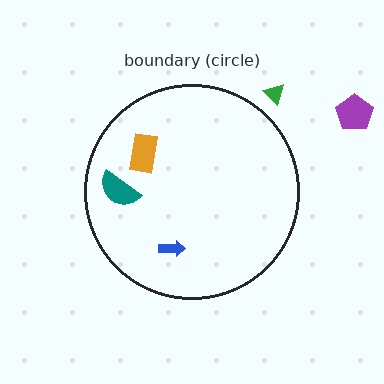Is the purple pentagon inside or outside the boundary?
Outside.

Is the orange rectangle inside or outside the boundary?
Inside.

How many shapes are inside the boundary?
3 inside, 2 outside.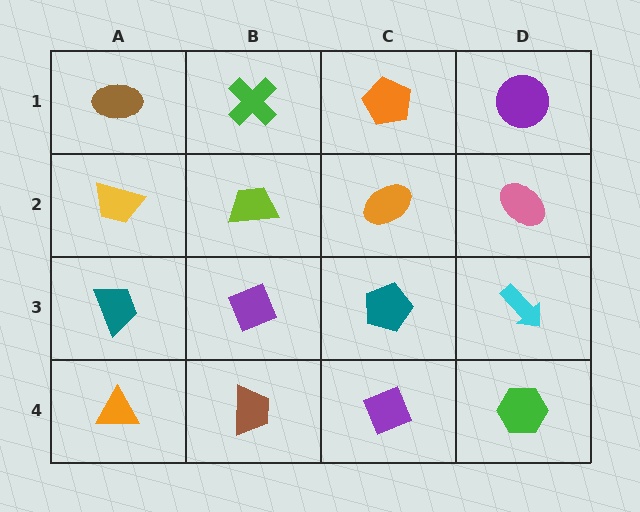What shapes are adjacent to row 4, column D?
A cyan arrow (row 3, column D), a purple diamond (row 4, column C).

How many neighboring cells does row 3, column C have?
4.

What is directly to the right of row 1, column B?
An orange pentagon.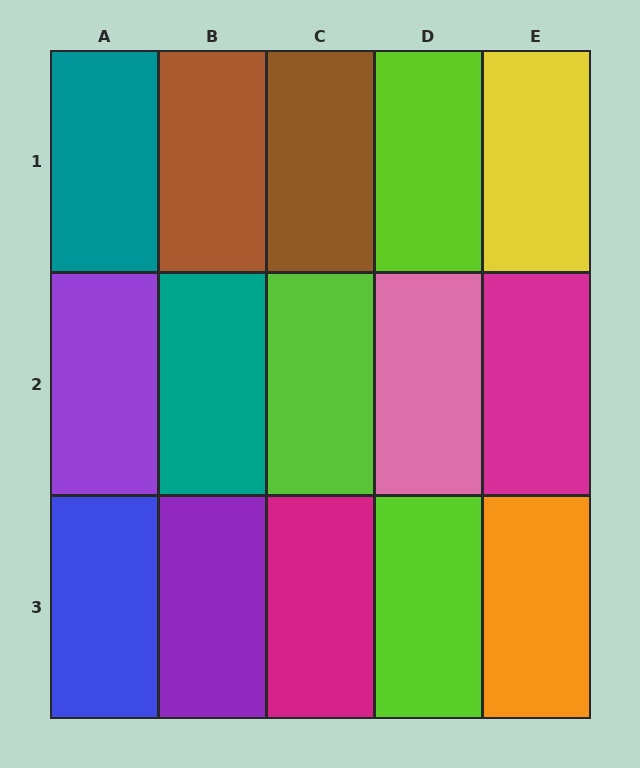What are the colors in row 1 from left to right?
Teal, brown, brown, lime, yellow.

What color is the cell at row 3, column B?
Purple.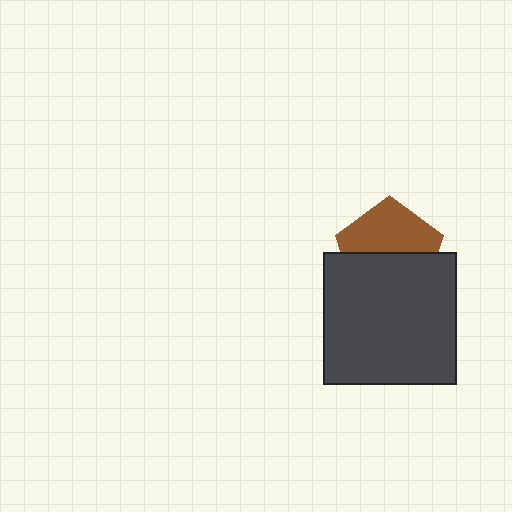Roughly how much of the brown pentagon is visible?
About half of it is visible (roughly 49%).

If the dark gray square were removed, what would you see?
You would see the complete brown pentagon.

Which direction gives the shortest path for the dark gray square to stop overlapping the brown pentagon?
Moving down gives the shortest separation.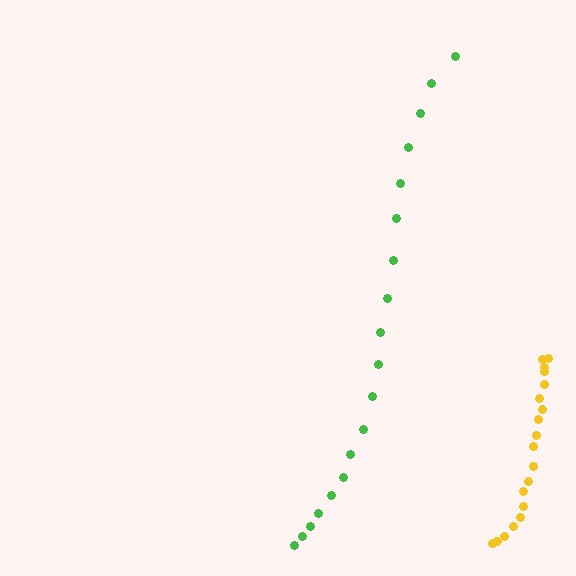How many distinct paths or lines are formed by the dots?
There are 2 distinct paths.